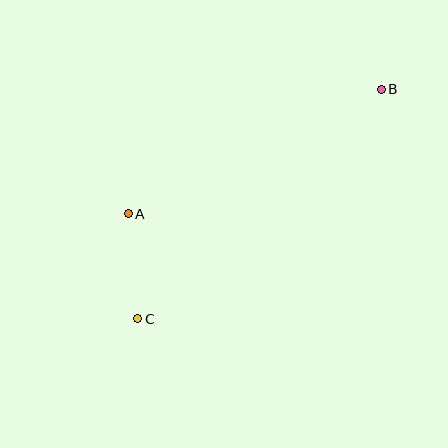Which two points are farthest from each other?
Points B and C are farthest from each other.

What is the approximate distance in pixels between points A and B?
The distance between A and B is approximately 282 pixels.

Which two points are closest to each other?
Points A and C are closest to each other.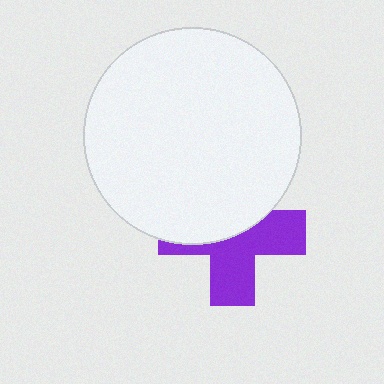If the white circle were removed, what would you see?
You would see the complete purple cross.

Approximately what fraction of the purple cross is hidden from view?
Roughly 48% of the purple cross is hidden behind the white circle.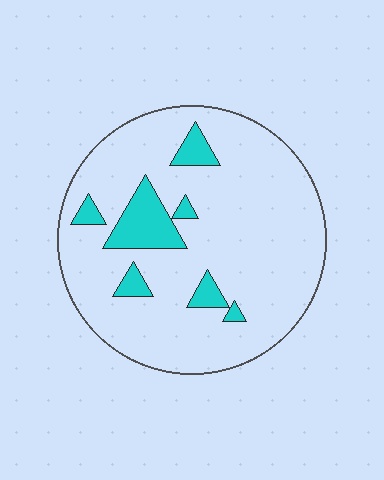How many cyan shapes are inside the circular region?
7.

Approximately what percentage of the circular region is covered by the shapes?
Approximately 15%.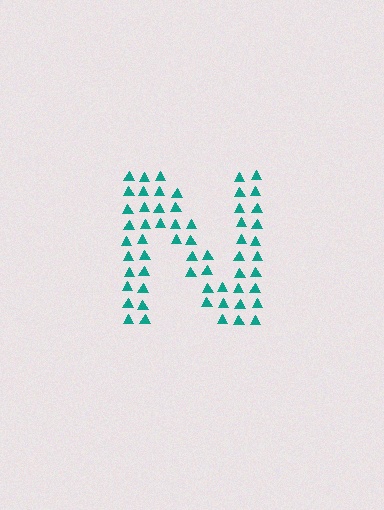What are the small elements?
The small elements are triangles.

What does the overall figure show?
The overall figure shows the letter N.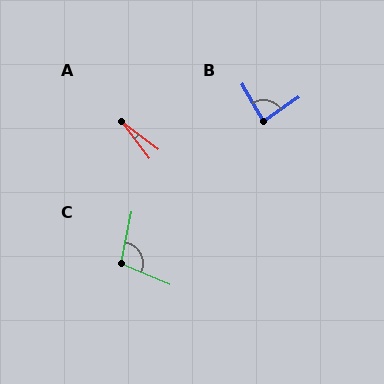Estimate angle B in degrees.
Approximately 85 degrees.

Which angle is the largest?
C, at approximately 101 degrees.